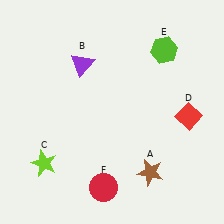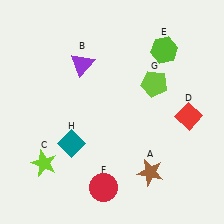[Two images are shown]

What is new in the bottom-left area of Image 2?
A teal diamond (H) was added in the bottom-left area of Image 2.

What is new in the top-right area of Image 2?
A lime pentagon (G) was added in the top-right area of Image 2.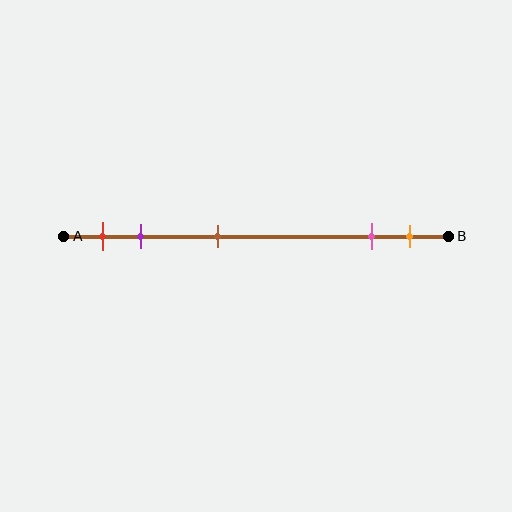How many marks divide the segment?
There are 5 marks dividing the segment.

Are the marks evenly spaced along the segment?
No, the marks are not evenly spaced.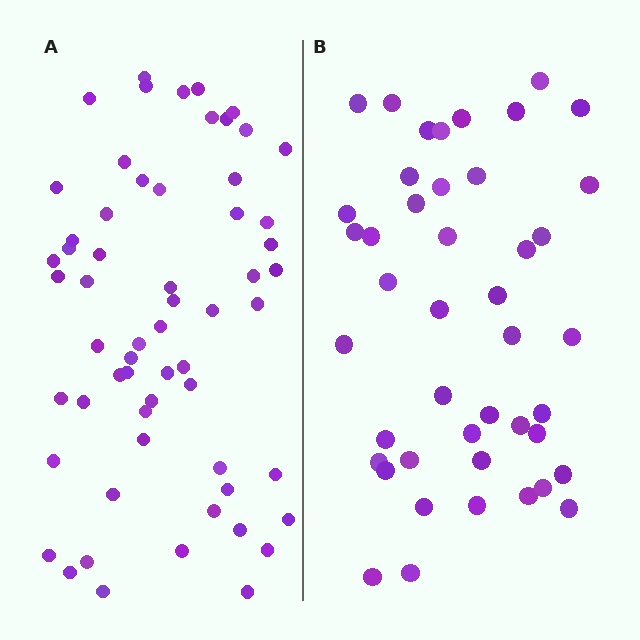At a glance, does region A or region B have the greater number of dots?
Region A (the left region) has more dots.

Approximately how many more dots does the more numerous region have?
Region A has approximately 15 more dots than region B.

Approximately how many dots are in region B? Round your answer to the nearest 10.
About 40 dots. (The exact count is 44, which rounds to 40.)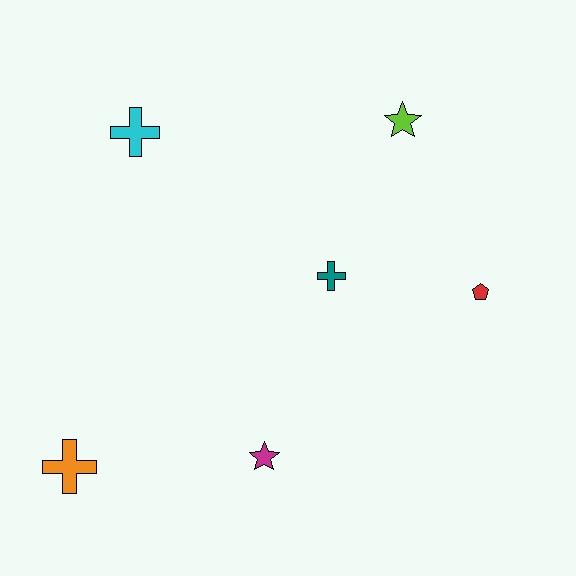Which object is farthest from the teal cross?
The orange cross is farthest from the teal cross.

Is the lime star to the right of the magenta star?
Yes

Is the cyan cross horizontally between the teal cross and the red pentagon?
No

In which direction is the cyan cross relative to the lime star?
The cyan cross is to the left of the lime star.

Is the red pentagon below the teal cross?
Yes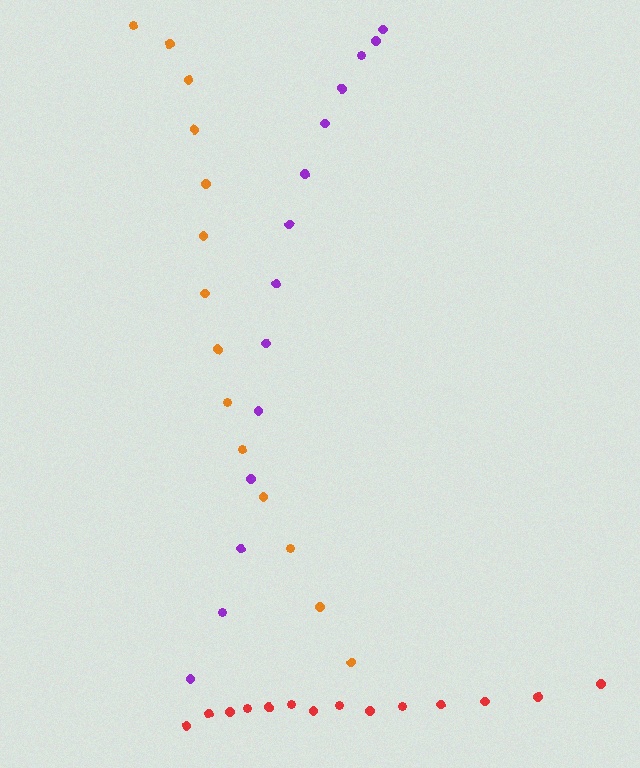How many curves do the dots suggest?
There are 3 distinct paths.